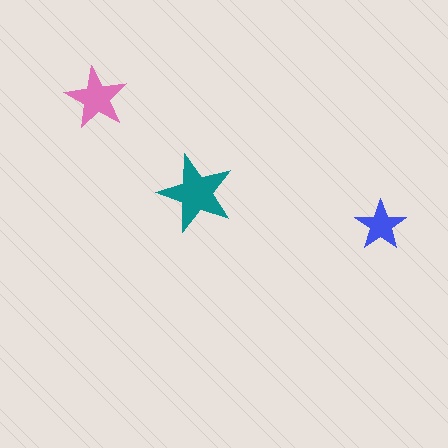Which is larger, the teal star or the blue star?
The teal one.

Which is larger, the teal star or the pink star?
The teal one.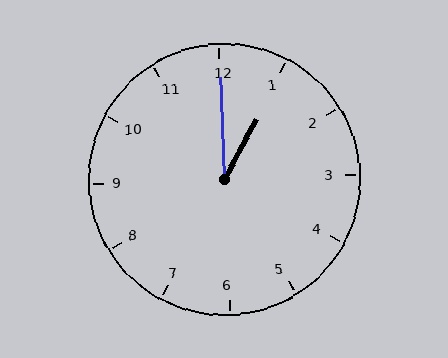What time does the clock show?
1:00.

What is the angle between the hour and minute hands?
Approximately 30 degrees.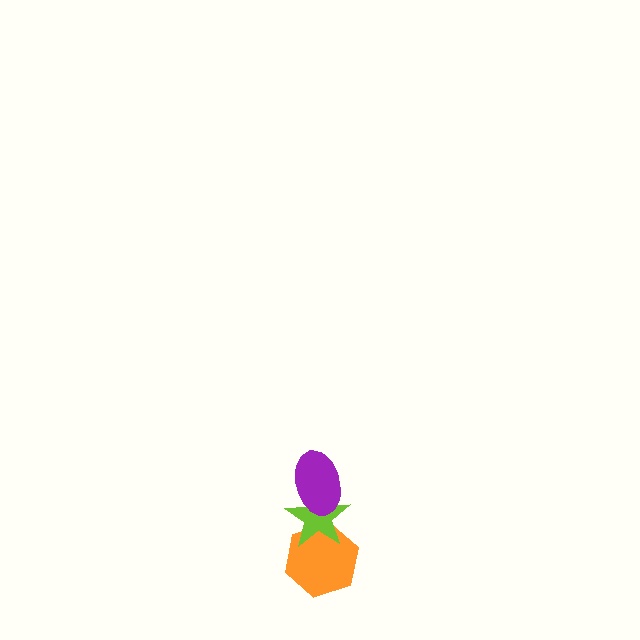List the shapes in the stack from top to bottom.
From top to bottom: the purple ellipse, the lime star, the orange hexagon.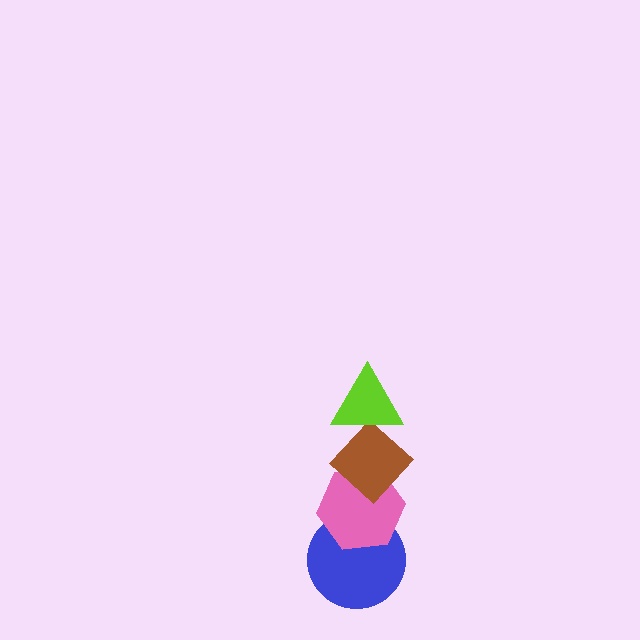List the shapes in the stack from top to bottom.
From top to bottom: the lime triangle, the brown diamond, the pink hexagon, the blue circle.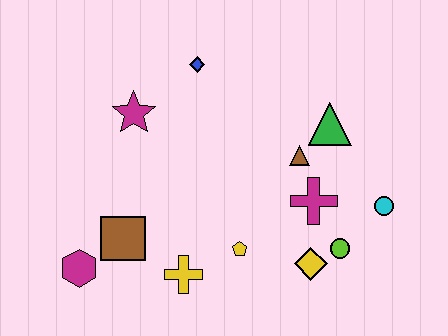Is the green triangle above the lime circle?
Yes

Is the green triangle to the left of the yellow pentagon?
No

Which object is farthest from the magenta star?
The cyan circle is farthest from the magenta star.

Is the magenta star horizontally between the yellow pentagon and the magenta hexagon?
Yes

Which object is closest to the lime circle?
The yellow diamond is closest to the lime circle.